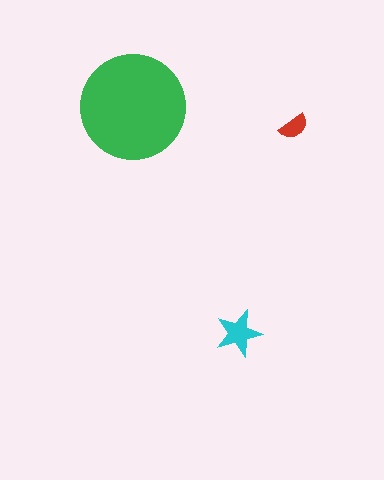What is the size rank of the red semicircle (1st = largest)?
3rd.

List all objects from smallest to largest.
The red semicircle, the cyan star, the green circle.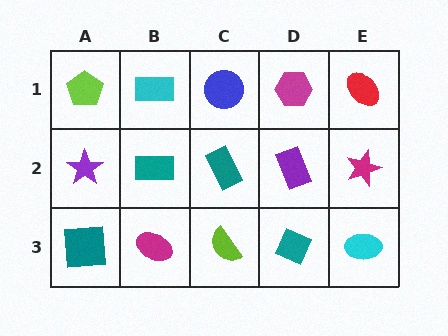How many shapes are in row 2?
5 shapes.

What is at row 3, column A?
A teal square.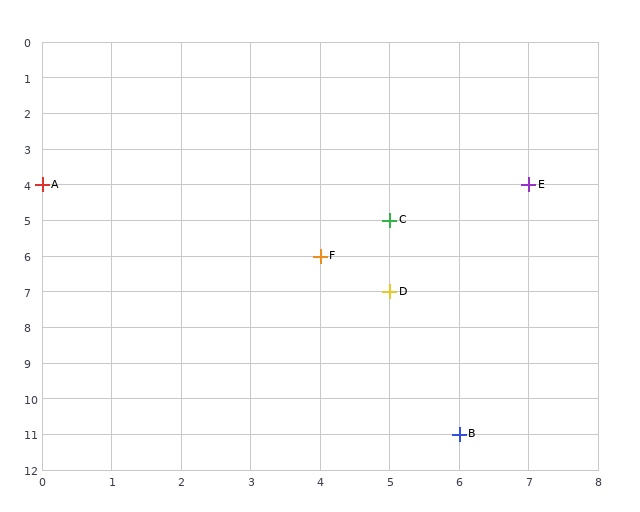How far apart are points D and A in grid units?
Points D and A are 5 columns and 3 rows apart (about 5.8 grid units diagonally).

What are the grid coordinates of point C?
Point C is at grid coordinates (5, 5).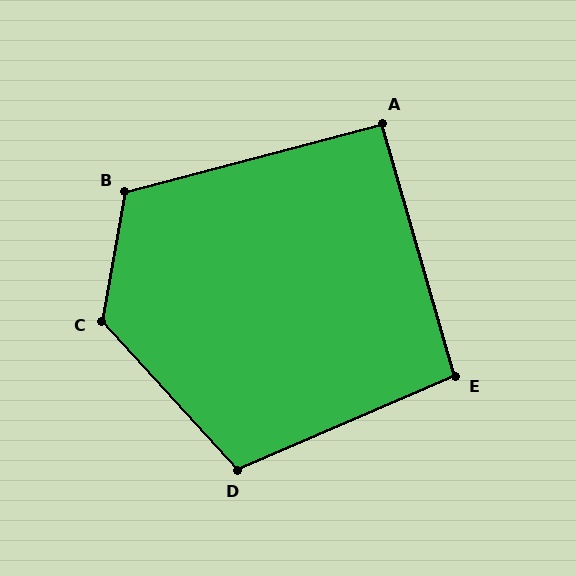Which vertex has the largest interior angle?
C, at approximately 127 degrees.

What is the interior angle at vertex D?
Approximately 109 degrees (obtuse).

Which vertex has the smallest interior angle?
A, at approximately 91 degrees.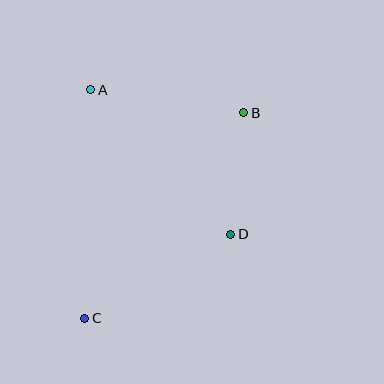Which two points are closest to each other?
Points B and D are closest to each other.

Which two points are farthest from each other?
Points B and C are farthest from each other.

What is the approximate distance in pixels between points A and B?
The distance between A and B is approximately 154 pixels.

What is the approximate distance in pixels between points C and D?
The distance between C and D is approximately 169 pixels.